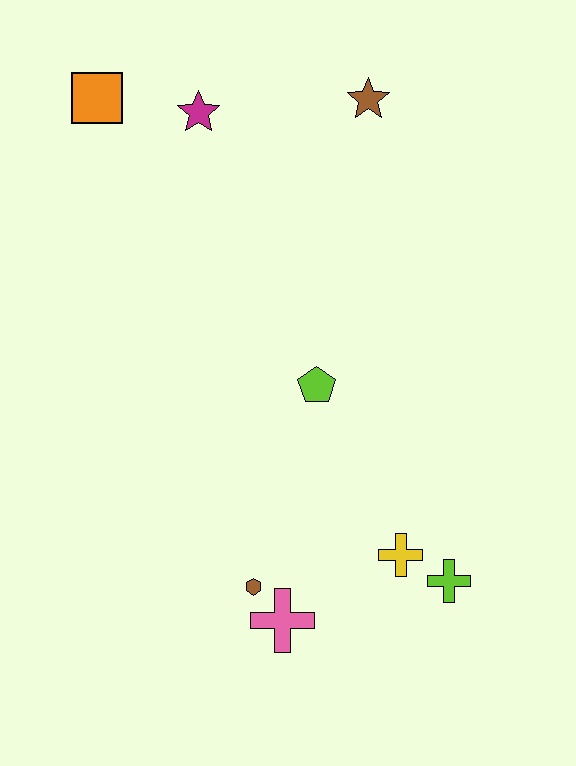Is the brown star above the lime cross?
Yes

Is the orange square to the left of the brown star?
Yes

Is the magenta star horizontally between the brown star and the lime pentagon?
No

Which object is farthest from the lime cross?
The orange square is farthest from the lime cross.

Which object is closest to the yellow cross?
The lime cross is closest to the yellow cross.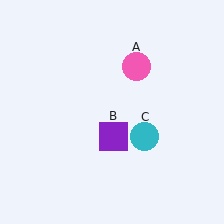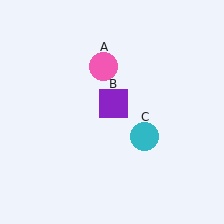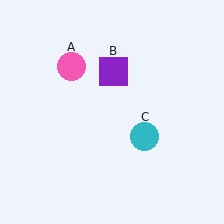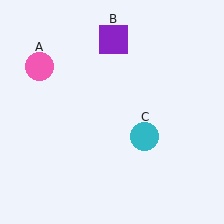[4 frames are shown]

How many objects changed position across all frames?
2 objects changed position: pink circle (object A), purple square (object B).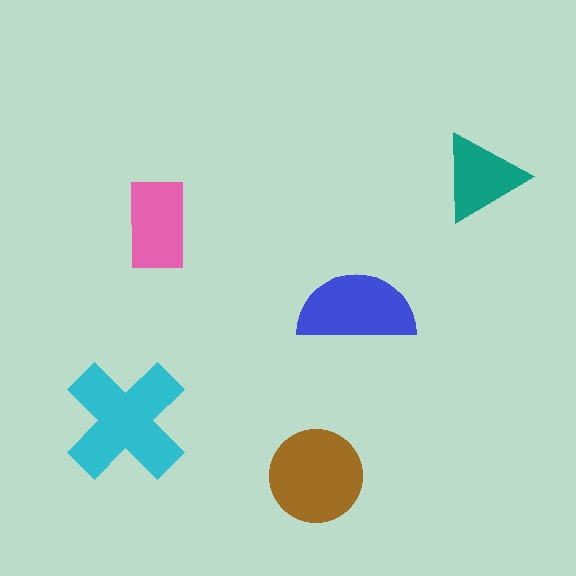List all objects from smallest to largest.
The teal triangle, the pink rectangle, the blue semicircle, the brown circle, the cyan cross.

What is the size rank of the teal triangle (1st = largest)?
5th.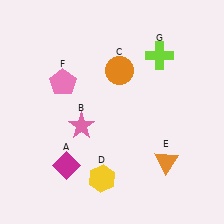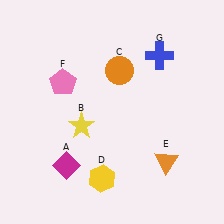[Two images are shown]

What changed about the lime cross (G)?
In Image 1, G is lime. In Image 2, it changed to blue.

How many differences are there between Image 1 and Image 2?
There are 2 differences between the two images.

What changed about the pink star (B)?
In Image 1, B is pink. In Image 2, it changed to yellow.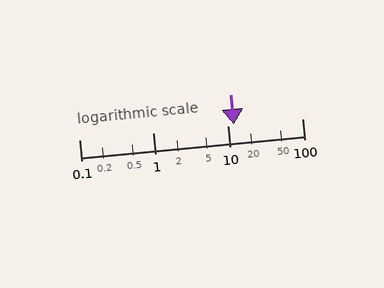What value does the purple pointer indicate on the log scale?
The pointer indicates approximately 12.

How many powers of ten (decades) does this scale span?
The scale spans 3 decades, from 0.1 to 100.